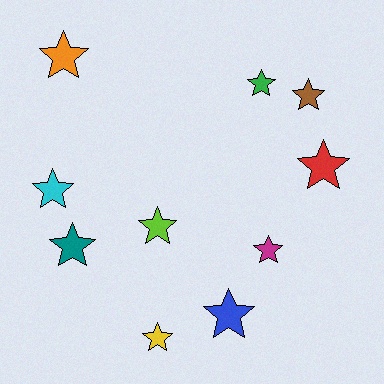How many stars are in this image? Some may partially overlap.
There are 10 stars.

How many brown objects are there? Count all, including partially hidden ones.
There is 1 brown object.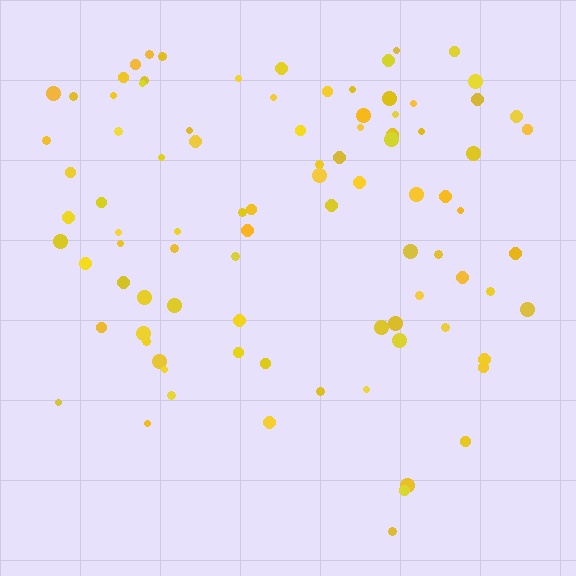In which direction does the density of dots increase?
From bottom to top, with the top side densest.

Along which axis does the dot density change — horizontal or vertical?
Vertical.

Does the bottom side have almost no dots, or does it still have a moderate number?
Still a moderate number, just noticeably fewer than the top.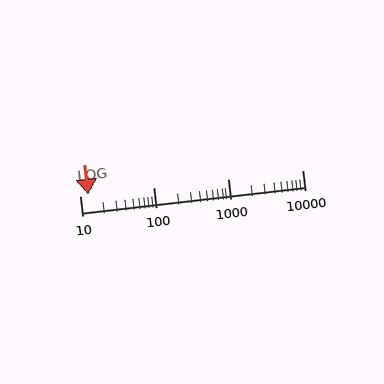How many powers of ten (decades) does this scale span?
The scale spans 3 decades, from 10 to 10000.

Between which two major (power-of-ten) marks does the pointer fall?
The pointer is between 10 and 100.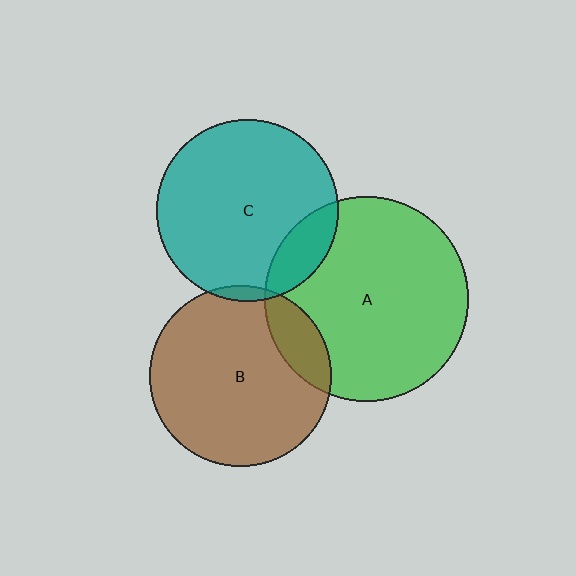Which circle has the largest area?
Circle A (green).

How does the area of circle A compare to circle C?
Approximately 1.3 times.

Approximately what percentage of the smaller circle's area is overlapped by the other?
Approximately 15%.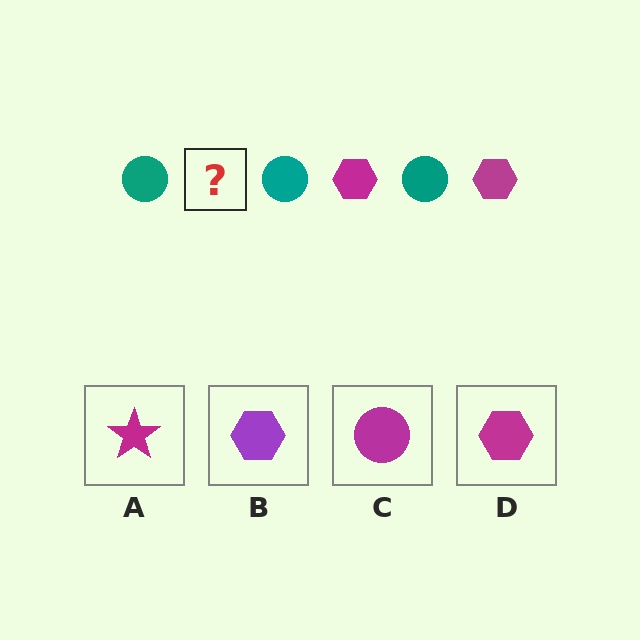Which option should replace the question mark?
Option D.